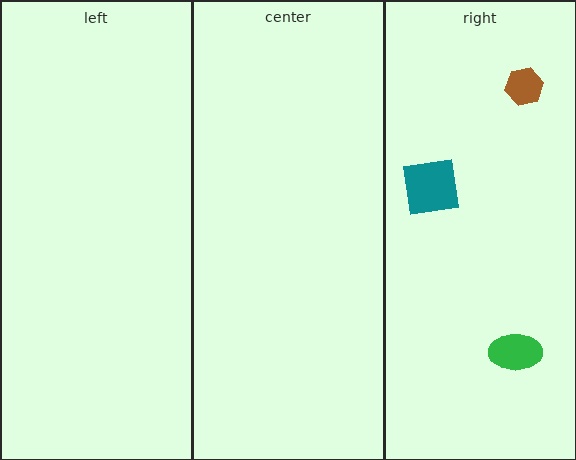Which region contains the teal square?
The right region.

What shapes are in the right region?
The brown hexagon, the teal square, the green ellipse.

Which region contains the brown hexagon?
The right region.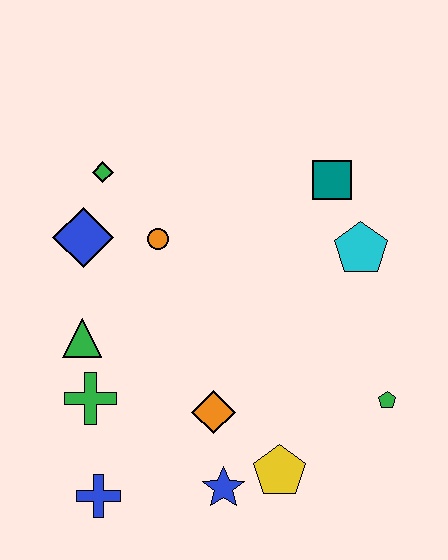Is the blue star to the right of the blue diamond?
Yes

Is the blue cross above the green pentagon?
No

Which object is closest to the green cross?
The green triangle is closest to the green cross.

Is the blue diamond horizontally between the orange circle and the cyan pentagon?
No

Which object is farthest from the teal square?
The blue cross is farthest from the teal square.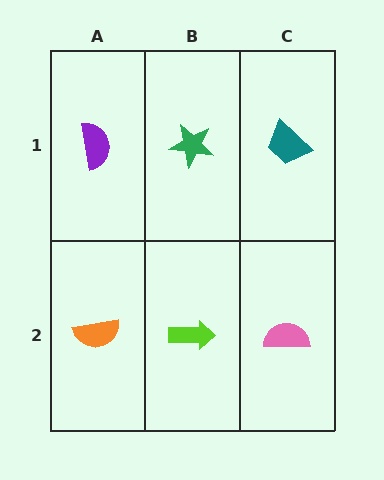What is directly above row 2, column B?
A green star.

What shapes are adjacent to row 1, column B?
A lime arrow (row 2, column B), a purple semicircle (row 1, column A), a teal trapezoid (row 1, column C).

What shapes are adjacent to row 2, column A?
A purple semicircle (row 1, column A), a lime arrow (row 2, column B).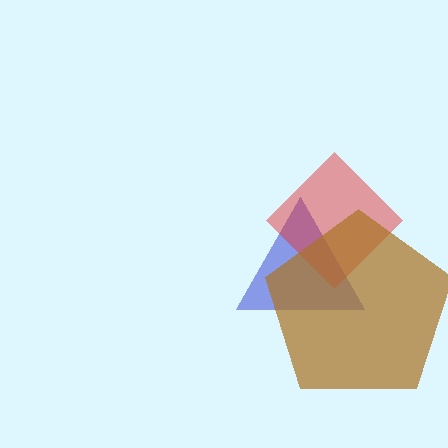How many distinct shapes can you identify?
There are 3 distinct shapes: a blue triangle, a red diamond, a brown pentagon.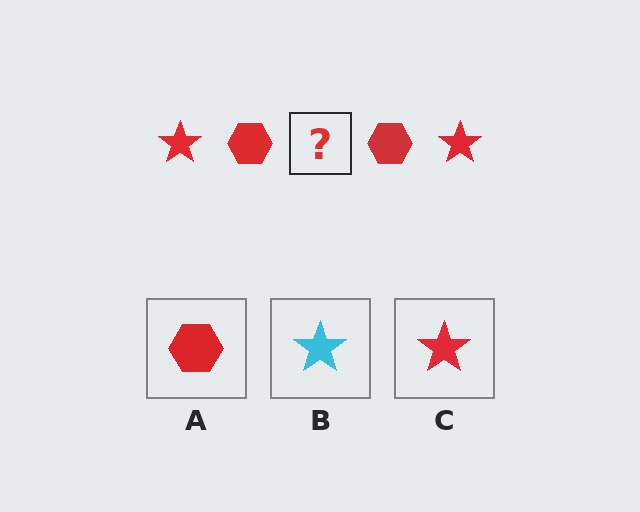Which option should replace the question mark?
Option C.